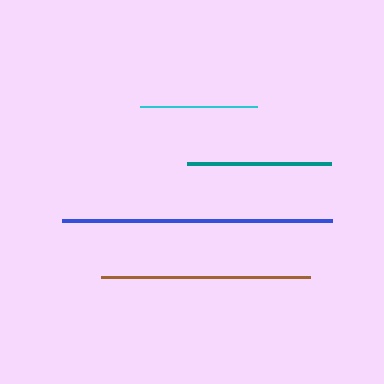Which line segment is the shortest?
The cyan line is the shortest at approximately 117 pixels.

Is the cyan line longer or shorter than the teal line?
The teal line is longer than the cyan line.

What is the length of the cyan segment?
The cyan segment is approximately 117 pixels long.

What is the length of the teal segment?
The teal segment is approximately 144 pixels long.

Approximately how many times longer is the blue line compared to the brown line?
The blue line is approximately 1.3 times the length of the brown line.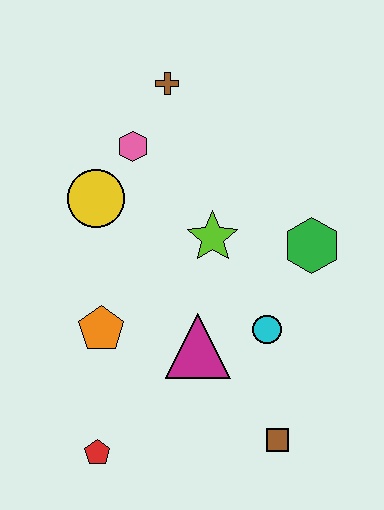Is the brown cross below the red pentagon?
No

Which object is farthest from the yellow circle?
The brown square is farthest from the yellow circle.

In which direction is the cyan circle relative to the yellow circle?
The cyan circle is to the right of the yellow circle.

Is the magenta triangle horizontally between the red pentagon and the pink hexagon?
No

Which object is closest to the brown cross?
The pink hexagon is closest to the brown cross.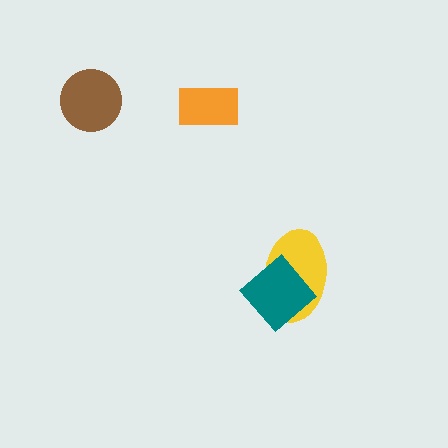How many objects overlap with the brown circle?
0 objects overlap with the brown circle.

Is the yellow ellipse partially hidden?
Yes, it is partially covered by another shape.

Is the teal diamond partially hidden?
No, no other shape covers it.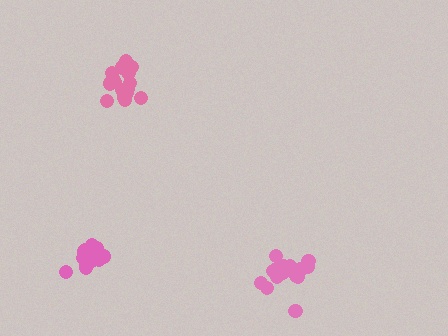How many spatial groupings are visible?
There are 3 spatial groupings.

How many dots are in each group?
Group 1: 17 dots, Group 2: 19 dots, Group 3: 19 dots (55 total).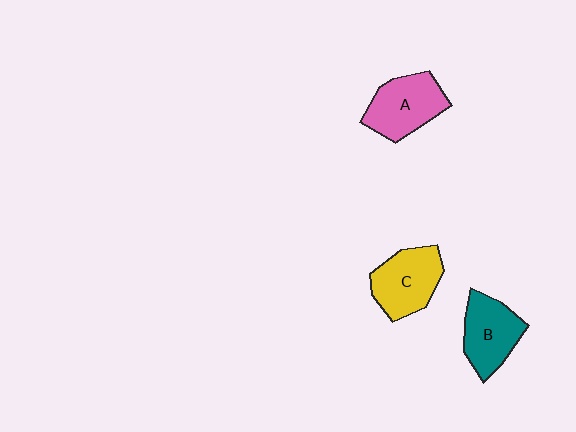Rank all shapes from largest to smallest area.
From largest to smallest: A (pink), C (yellow), B (teal).